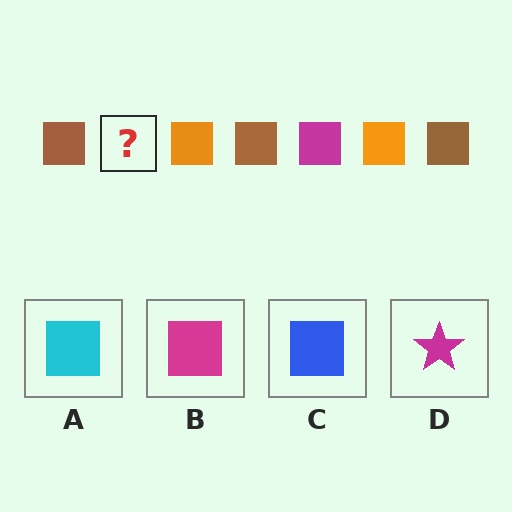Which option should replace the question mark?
Option B.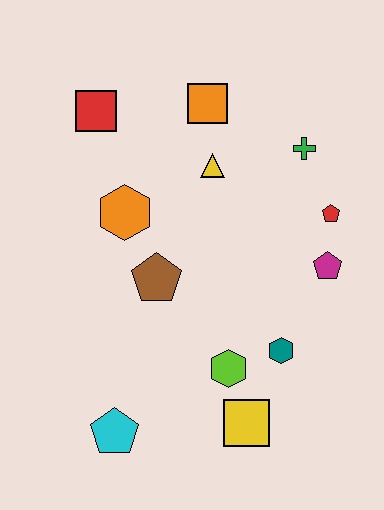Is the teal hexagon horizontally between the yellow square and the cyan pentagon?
No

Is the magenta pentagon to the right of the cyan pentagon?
Yes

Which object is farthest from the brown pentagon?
The green cross is farthest from the brown pentagon.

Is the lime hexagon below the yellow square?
No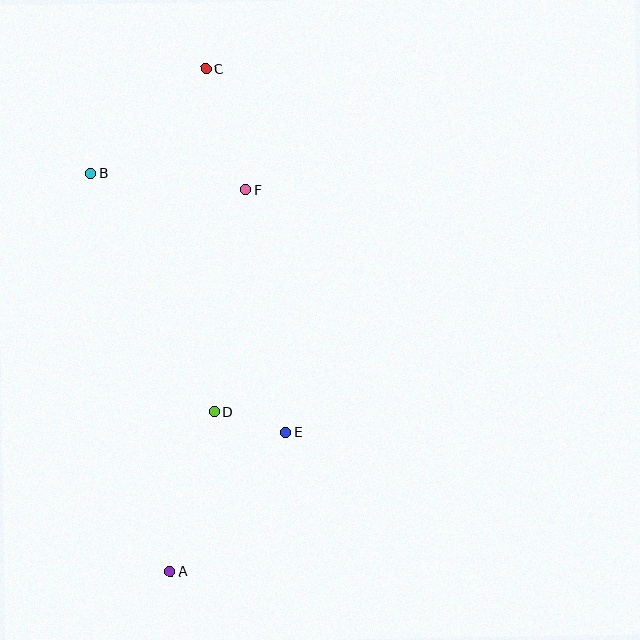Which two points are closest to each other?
Points D and E are closest to each other.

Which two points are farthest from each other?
Points A and C are farthest from each other.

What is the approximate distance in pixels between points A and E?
The distance between A and E is approximately 181 pixels.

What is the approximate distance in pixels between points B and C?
The distance between B and C is approximately 155 pixels.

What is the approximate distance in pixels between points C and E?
The distance between C and E is approximately 372 pixels.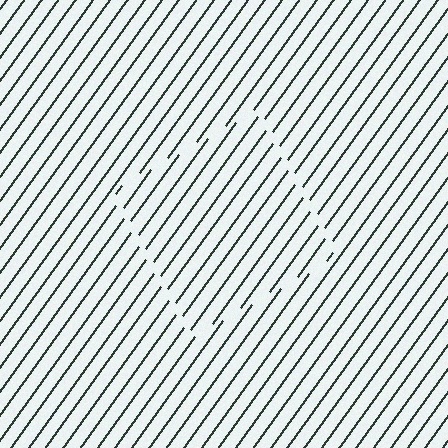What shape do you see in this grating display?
An illusory square. The interior of the shape contains the same grating, shifted by half a period — the contour is defined by the phase discontinuity where line-ends from the inner and outer gratings abut.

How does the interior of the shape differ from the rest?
The interior of the shape contains the same grating, shifted by half a period — the contour is defined by the phase discontinuity where line-ends from the inner and outer gratings abut.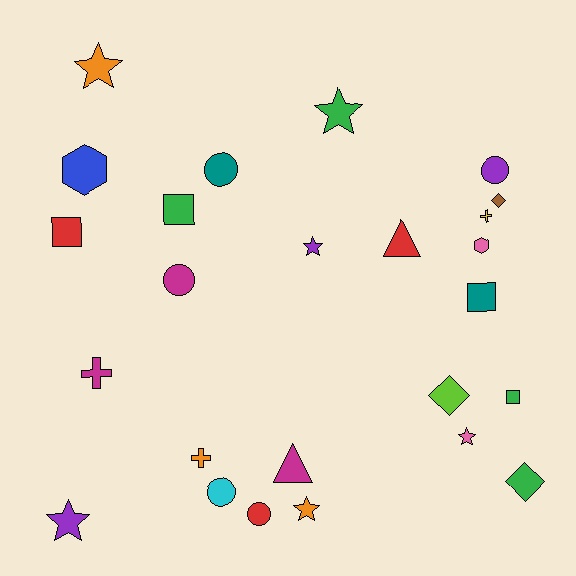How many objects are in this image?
There are 25 objects.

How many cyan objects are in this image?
There is 1 cyan object.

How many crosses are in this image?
There are 3 crosses.